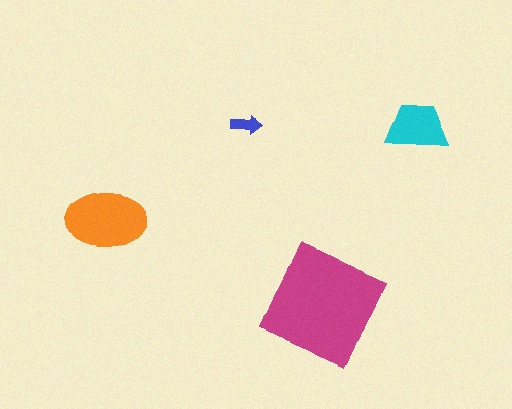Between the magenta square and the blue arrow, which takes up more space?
The magenta square.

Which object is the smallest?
The blue arrow.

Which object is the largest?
The magenta square.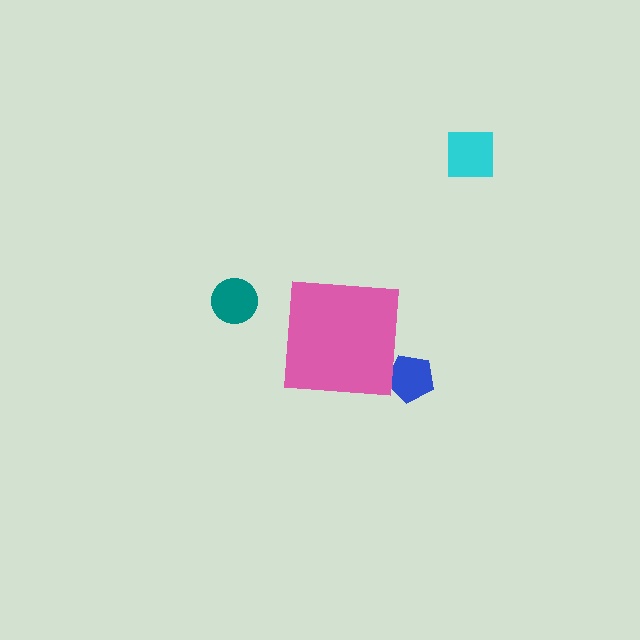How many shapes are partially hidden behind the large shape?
1 shape is partially hidden.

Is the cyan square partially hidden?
No, the cyan square is fully visible.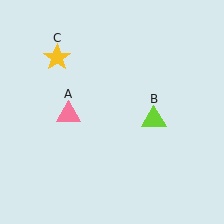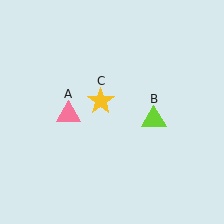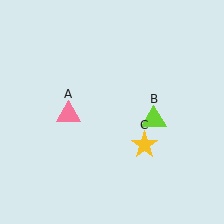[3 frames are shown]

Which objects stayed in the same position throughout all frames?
Pink triangle (object A) and lime triangle (object B) remained stationary.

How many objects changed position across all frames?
1 object changed position: yellow star (object C).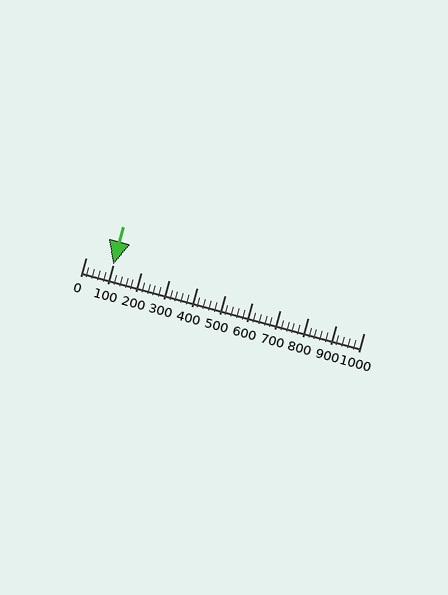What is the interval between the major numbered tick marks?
The major tick marks are spaced 100 units apart.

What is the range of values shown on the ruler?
The ruler shows values from 0 to 1000.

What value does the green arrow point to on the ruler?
The green arrow points to approximately 100.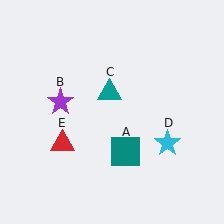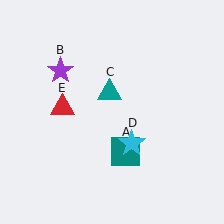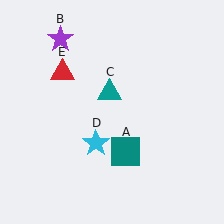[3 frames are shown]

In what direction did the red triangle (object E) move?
The red triangle (object E) moved up.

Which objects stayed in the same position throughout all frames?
Teal square (object A) and teal triangle (object C) remained stationary.